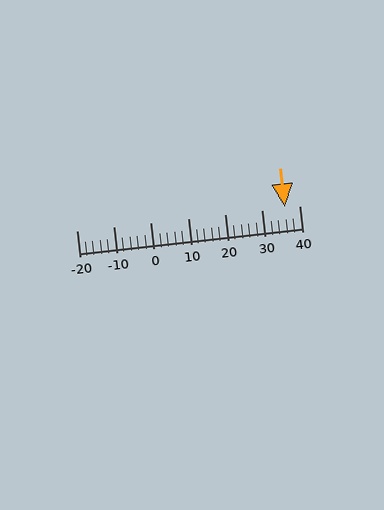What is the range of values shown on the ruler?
The ruler shows values from -20 to 40.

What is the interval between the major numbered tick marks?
The major tick marks are spaced 10 units apart.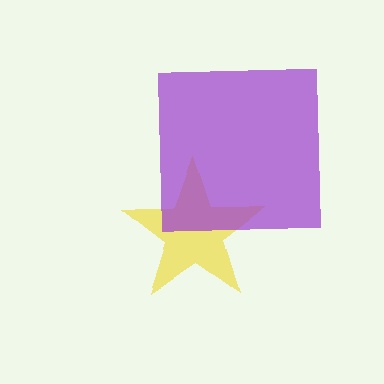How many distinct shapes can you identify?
There are 2 distinct shapes: a yellow star, a purple square.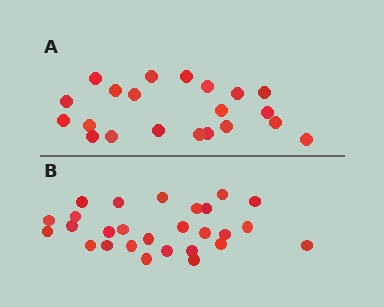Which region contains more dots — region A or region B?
Region B (the bottom region) has more dots.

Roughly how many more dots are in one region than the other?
Region B has about 6 more dots than region A.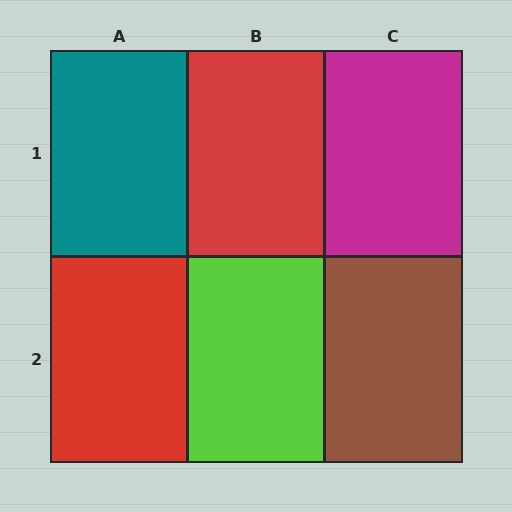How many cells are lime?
1 cell is lime.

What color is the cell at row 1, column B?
Red.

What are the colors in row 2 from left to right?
Red, lime, brown.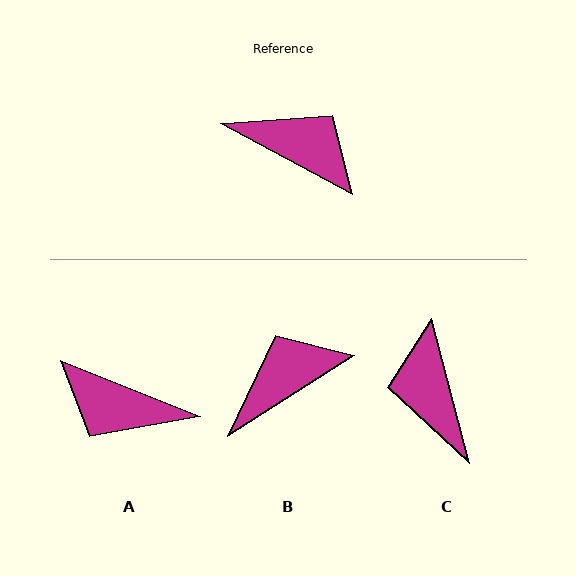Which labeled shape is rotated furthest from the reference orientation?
A, about 174 degrees away.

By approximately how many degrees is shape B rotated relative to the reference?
Approximately 61 degrees counter-clockwise.